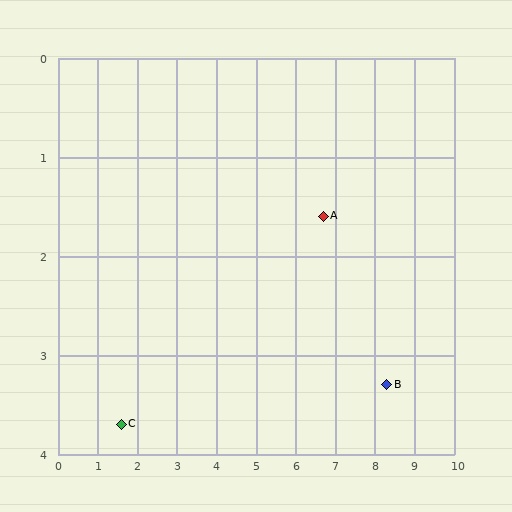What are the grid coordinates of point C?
Point C is at approximately (1.6, 3.7).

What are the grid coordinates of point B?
Point B is at approximately (8.3, 3.3).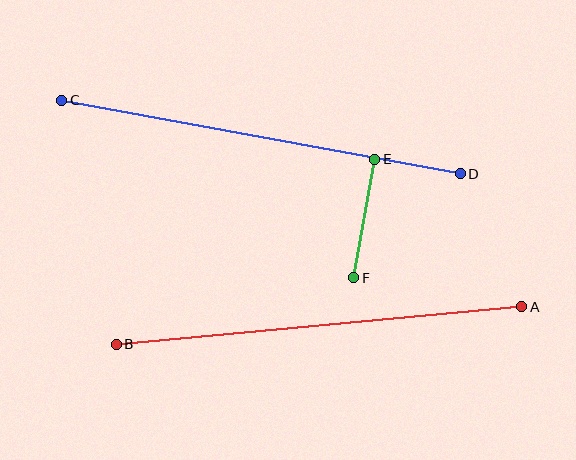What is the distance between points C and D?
The distance is approximately 405 pixels.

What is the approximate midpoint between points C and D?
The midpoint is at approximately (261, 137) pixels.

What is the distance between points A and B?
The distance is approximately 407 pixels.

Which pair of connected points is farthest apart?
Points A and B are farthest apart.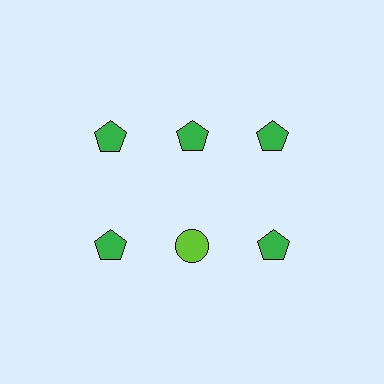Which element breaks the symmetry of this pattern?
The lime circle in the second row, second from left column breaks the symmetry. All other shapes are green pentagons.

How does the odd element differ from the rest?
It differs in both color (lime instead of green) and shape (circle instead of pentagon).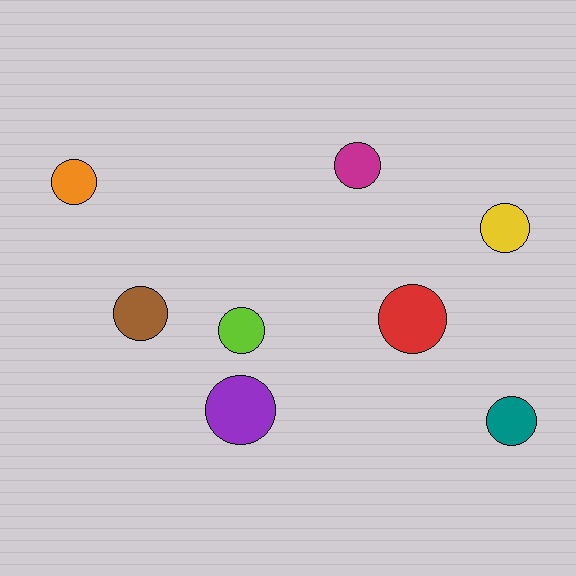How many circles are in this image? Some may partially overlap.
There are 8 circles.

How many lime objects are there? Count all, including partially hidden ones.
There is 1 lime object.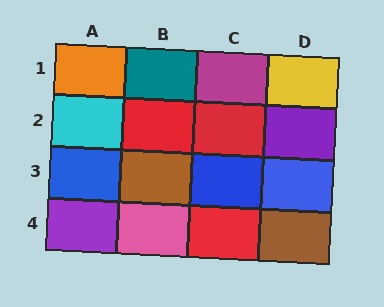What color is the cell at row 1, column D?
Yellow.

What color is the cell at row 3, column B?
Brown.